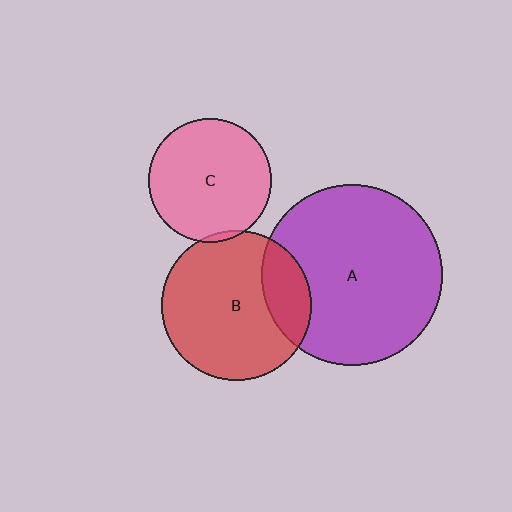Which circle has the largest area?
Circle A (purple).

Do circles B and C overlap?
Yes.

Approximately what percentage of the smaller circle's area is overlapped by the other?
Approximately 5%.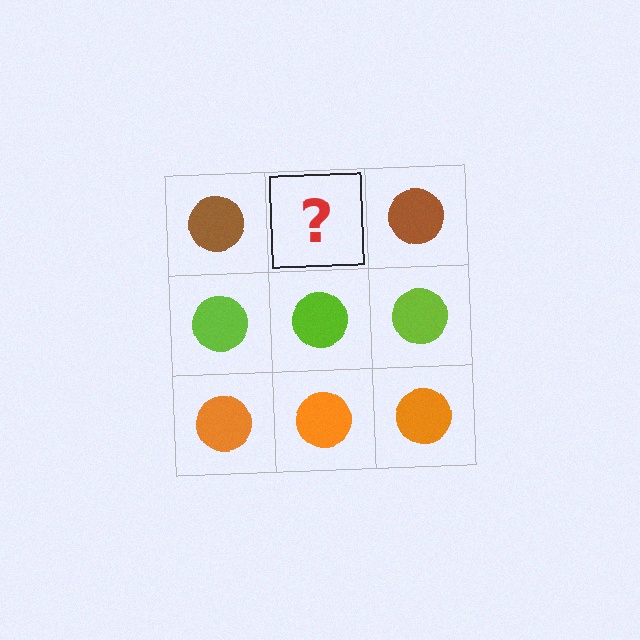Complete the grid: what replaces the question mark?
The question mark should be replaced with a brown circle.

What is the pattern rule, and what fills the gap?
The rule is that each row has a consistent color. The gap should be filled with a brown circle.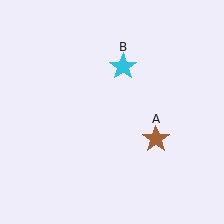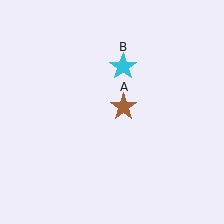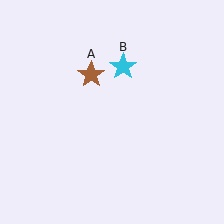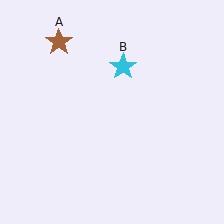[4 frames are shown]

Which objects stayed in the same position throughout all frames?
Cyan star (object B) remained stationary.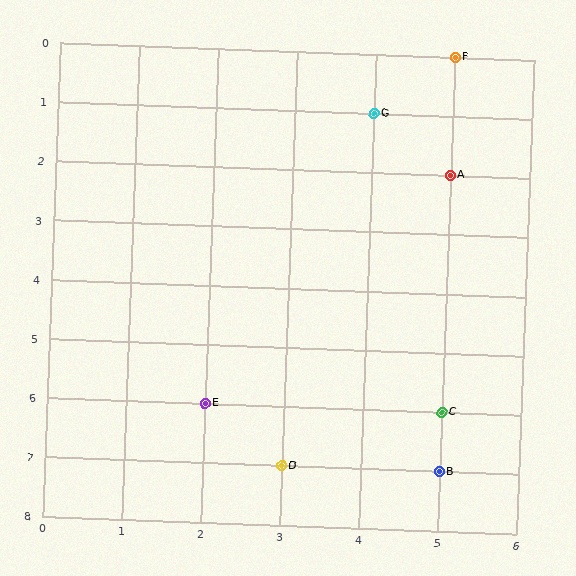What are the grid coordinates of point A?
Point A is at grid coordinates (5, 2).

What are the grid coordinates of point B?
Point B is at grid coordinates (5, 7).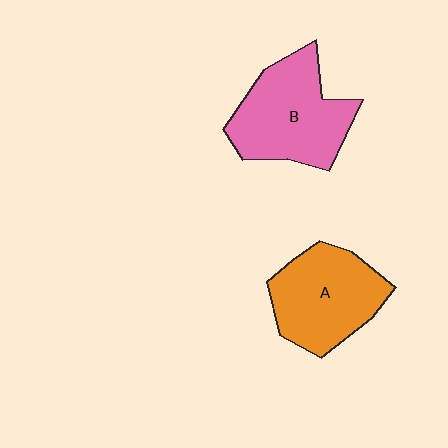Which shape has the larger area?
Shape B (pink).